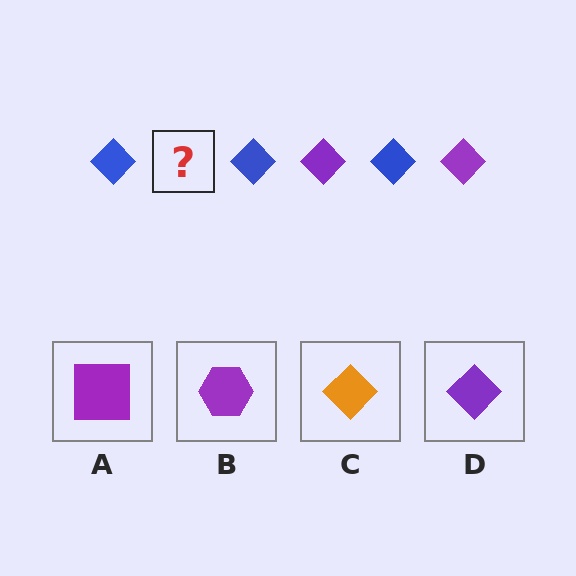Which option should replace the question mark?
Option D.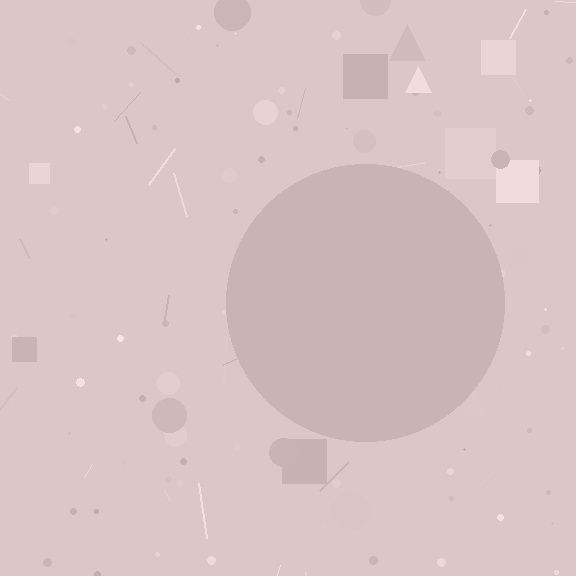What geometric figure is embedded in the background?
A circle is embedded in the background.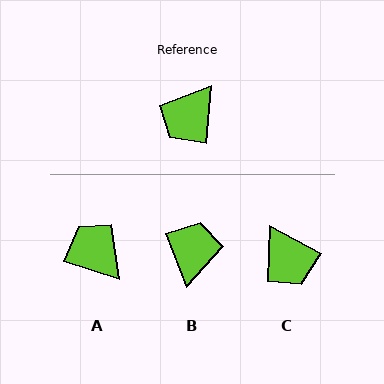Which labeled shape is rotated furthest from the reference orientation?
B, about 153 degrees away.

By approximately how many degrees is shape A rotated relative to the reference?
Approximately 103 degrees clockwise.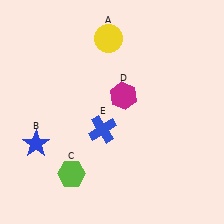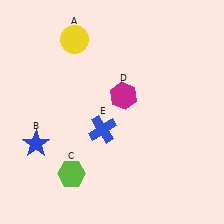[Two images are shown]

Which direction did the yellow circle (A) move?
The yellow circle (A) moved left.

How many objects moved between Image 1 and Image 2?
1 object moved between the two images.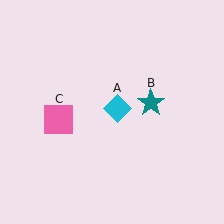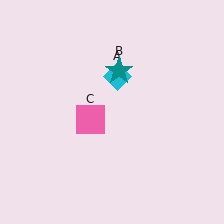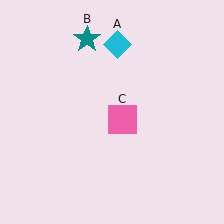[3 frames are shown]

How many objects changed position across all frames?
3 objects changed position: cyan diamond (object A), teal star (object B), pink square (object C).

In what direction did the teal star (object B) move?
The teal star (object B) moved up and to the left.